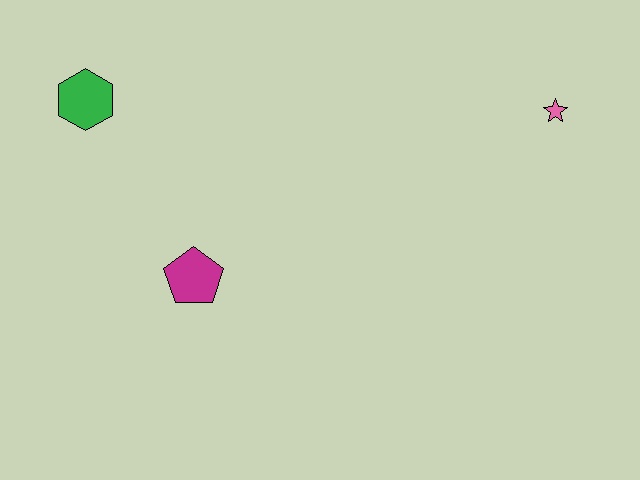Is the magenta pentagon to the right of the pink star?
No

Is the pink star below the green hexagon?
Yes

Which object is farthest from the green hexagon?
The pink star is farthest from the green hexagon.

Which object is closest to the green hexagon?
The magenta pentagon is closest to the green hexagon.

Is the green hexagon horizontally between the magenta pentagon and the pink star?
No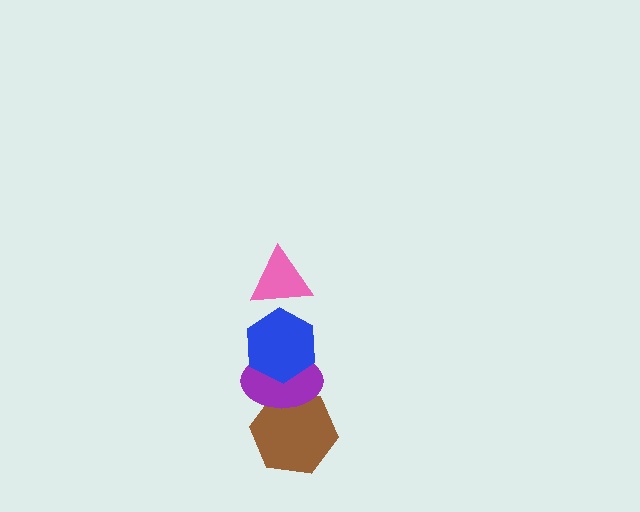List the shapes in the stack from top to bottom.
From top to bottom: the pink triangle, the blue hexagon, the purple ellipse, the brown hexagon.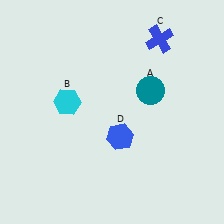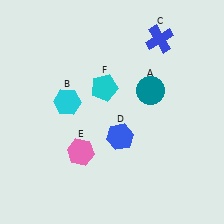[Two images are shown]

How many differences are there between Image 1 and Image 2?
There are 2 differences between the two images.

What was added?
A pink hexagon (E), a cyan pentagon (F) were added in Image 2.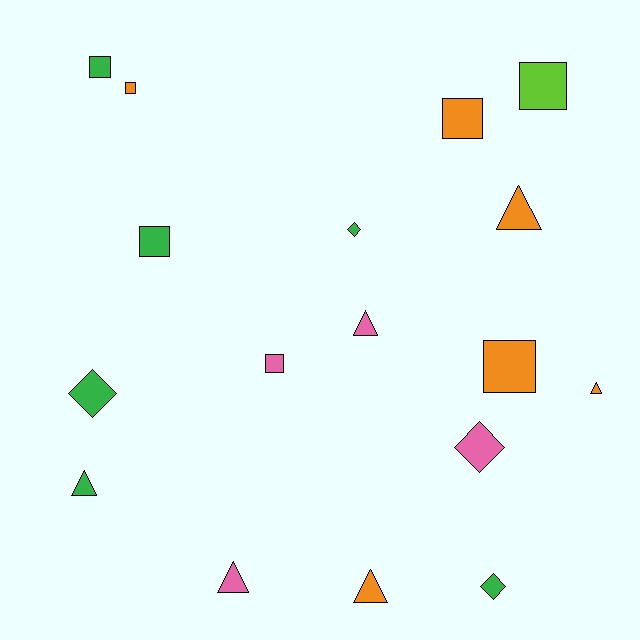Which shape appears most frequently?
Square, with 7 objects.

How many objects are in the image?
There are 17 objects.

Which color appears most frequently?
Green, with 6 objects.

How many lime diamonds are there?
There are no lime diamonds.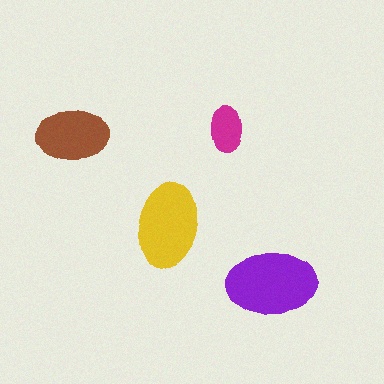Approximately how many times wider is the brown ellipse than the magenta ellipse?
About 1.5 times wider.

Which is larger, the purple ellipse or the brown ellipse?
The purple one.